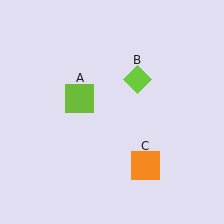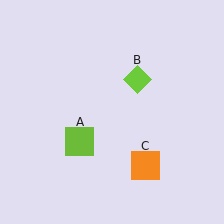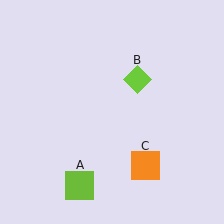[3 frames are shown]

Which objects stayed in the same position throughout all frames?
Lime diamond (object B) and orange square (object C) remained stationary.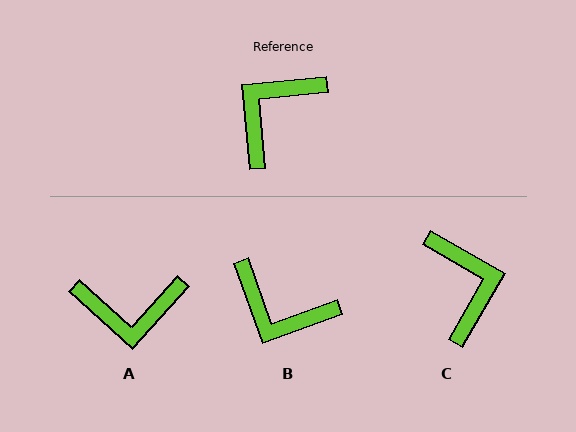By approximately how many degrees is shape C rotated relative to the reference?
Approximately 125 degrees clockwise.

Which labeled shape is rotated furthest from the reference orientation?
A, about 132 degrees away.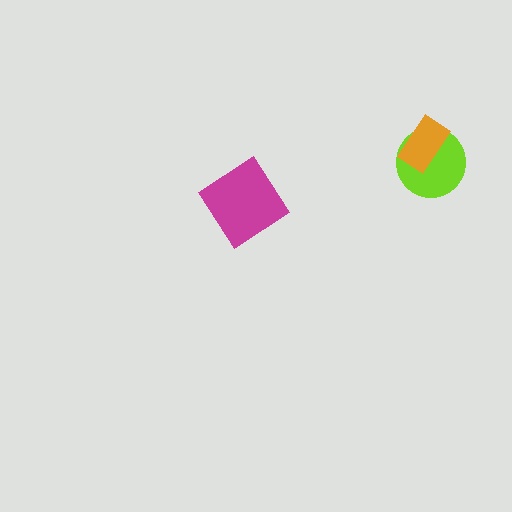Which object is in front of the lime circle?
The orange rectangle is in front of the lime circle.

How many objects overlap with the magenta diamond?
0 objects overlap with the magenta diamond.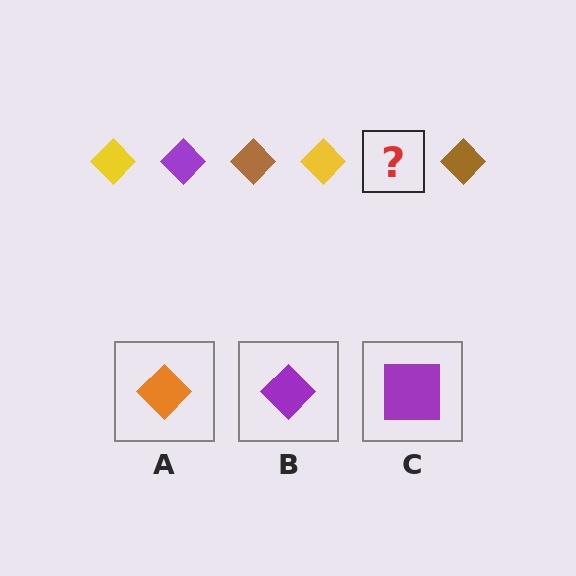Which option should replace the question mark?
Option B.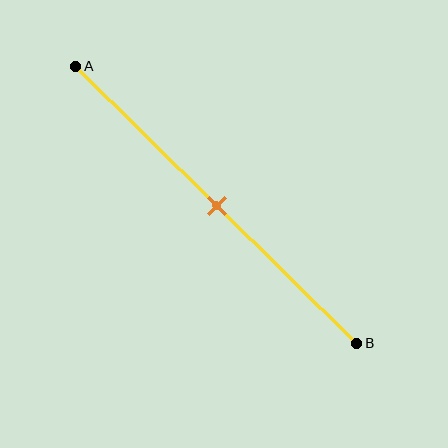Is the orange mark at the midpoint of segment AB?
Yes, the mark is approximately at the midpoint.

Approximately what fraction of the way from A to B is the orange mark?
The orange mark is approximately 50% of the way from A to B.